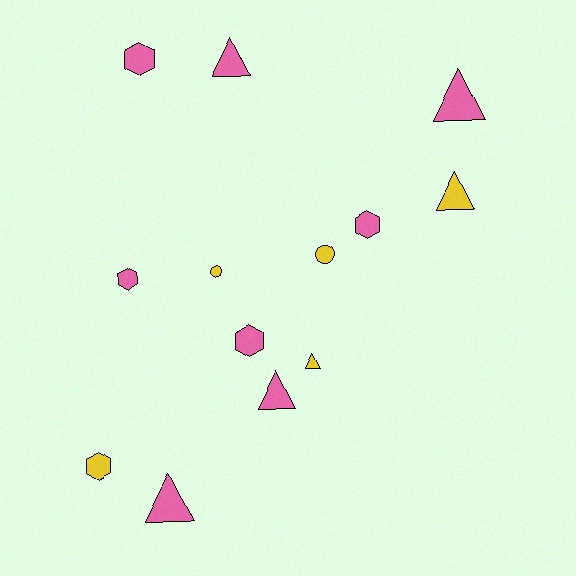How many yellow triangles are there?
There are 2 yellow triangles.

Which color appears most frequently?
Pink, with 8 objects.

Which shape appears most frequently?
Triangle, with 6 objects.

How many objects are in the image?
There are 13 objects.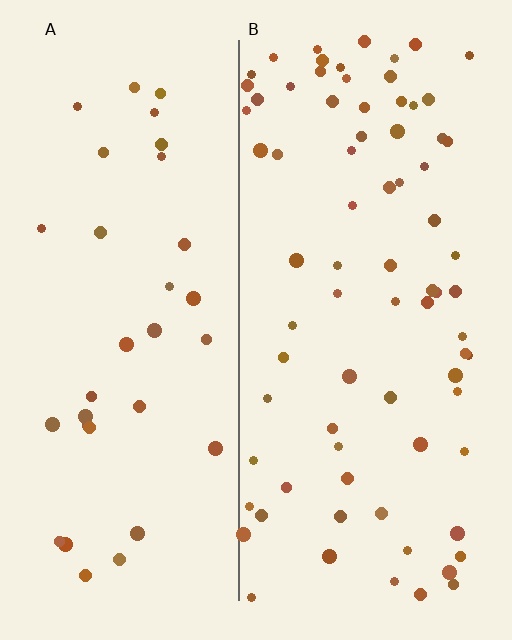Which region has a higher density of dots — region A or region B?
B (the right).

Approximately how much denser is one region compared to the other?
Approximately 2.3× — region B over region A.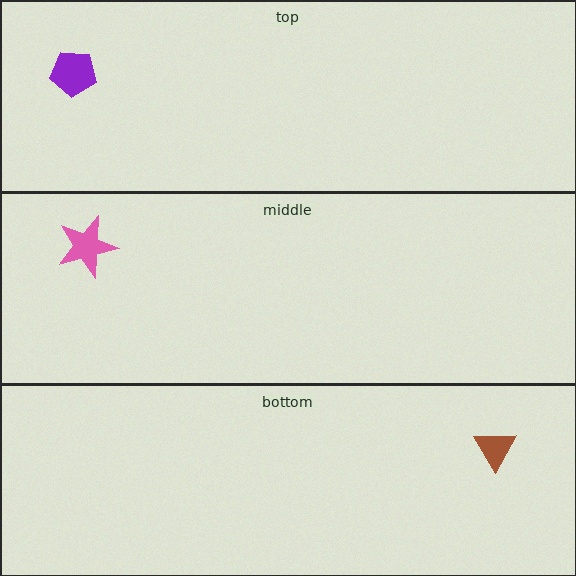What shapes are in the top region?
The purple pentagon.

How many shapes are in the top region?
1.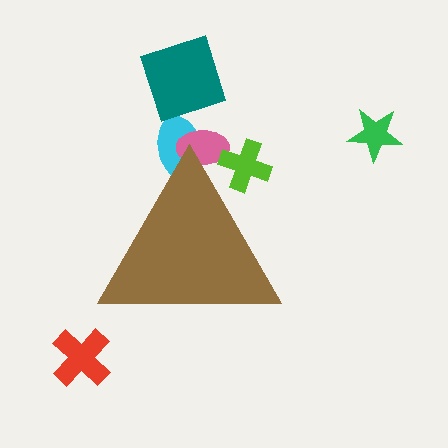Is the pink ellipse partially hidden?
Yes, the pink ellipse is partially hidden behind the brown triangle.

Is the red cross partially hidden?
No, the red cross is fully visible.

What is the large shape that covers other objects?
A brown triangle.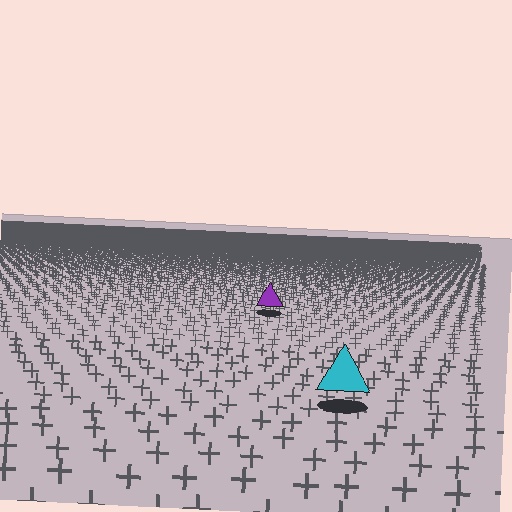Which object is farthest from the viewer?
The purple triangle is farthest from the viewer. It appears smaller and the ground texture around it is denser.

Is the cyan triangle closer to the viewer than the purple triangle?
Yes. The cyan triangle is closer — you can tell from the texture gradient: the ground texture is coarser near it.